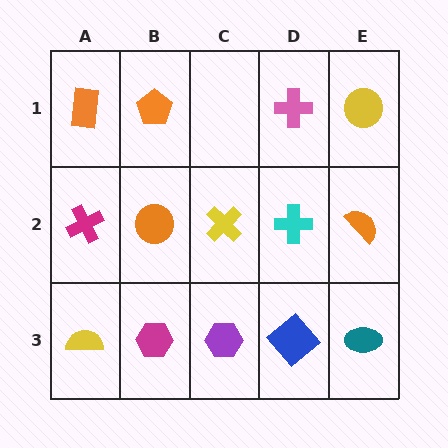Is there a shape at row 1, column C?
No, that cell is empty.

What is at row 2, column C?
A yellow cross.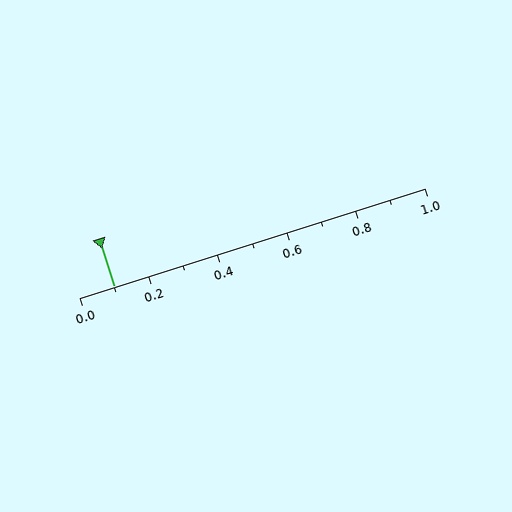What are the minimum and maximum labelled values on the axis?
The axis runs from 0.0 to 1.0.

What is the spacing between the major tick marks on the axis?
The major ticks are spaced 0.2 apart.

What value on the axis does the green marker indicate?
The marker indicates approximately 0.1.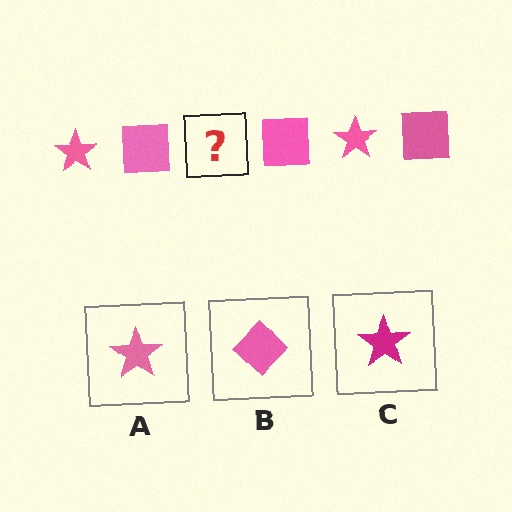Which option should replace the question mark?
Option A.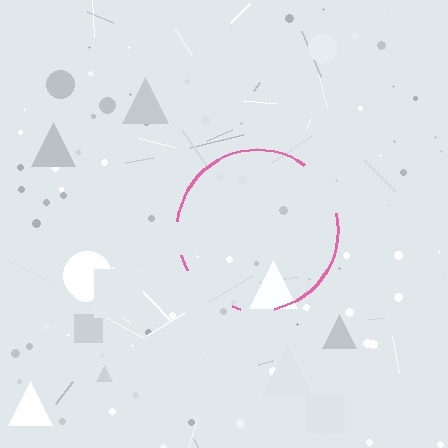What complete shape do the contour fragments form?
The contour fragments form a circle.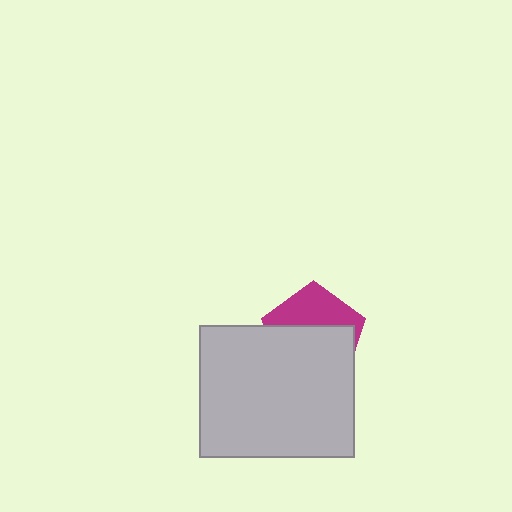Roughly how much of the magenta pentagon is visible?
A small part of it is visible (roughly 39%).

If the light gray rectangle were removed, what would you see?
You would see the complete magenta pentagon.